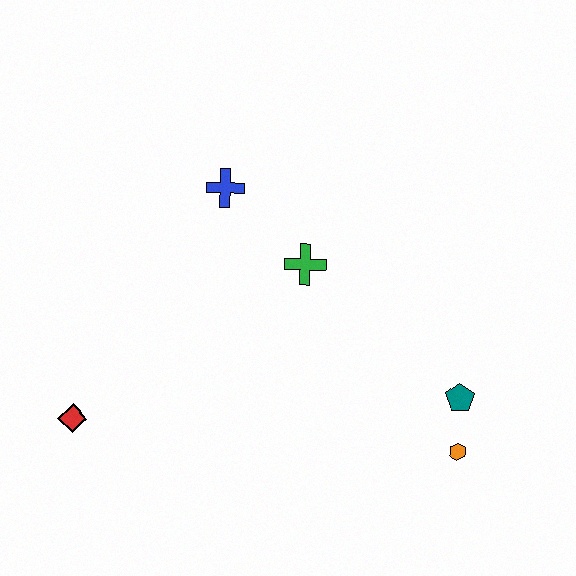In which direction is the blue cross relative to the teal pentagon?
The blue cross is to the left of the teal pentagon.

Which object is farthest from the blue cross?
The orange hexagon is farthest from the blue cross.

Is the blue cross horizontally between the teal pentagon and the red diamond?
Yes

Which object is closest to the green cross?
The blue cross is closest to the green cross.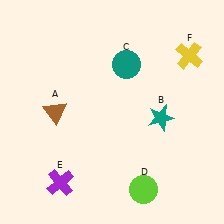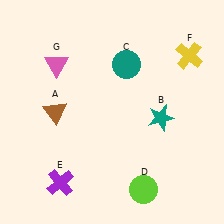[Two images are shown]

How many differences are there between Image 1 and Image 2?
There is 1 difference between the two images.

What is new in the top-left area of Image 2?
A pink triangle (G) was added in the top-left area of Image 2.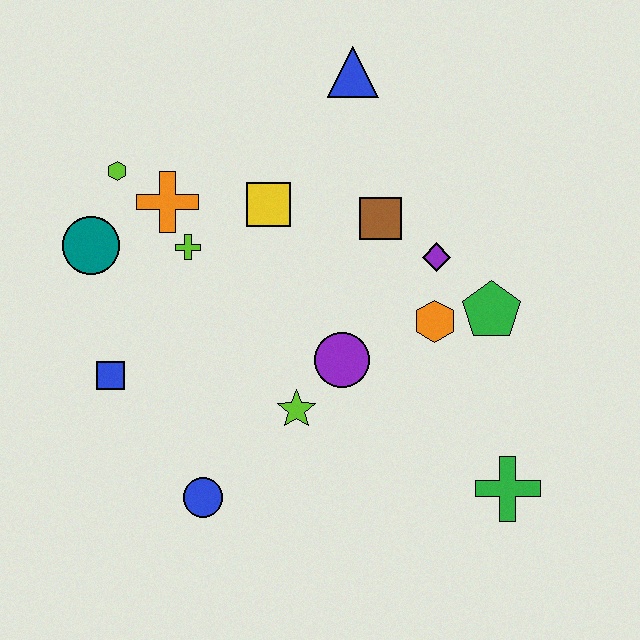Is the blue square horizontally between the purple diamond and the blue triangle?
No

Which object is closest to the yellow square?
The lime cross is closest to the yellow square.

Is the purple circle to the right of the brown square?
No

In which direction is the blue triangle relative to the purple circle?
The blue triangle is above the purple circle.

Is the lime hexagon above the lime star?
Yes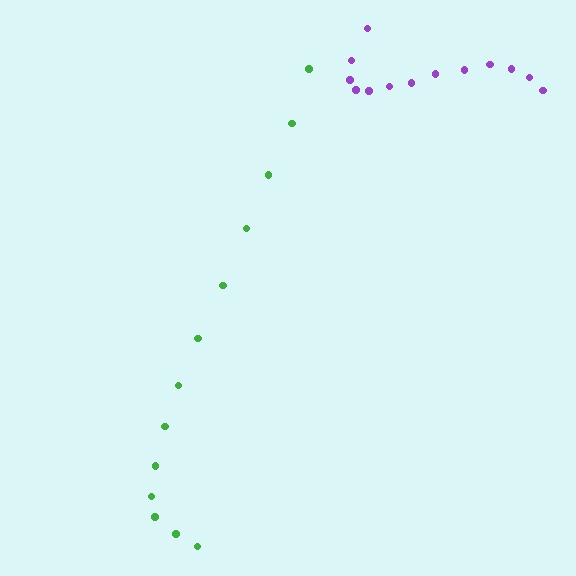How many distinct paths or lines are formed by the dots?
There are 2 distinct paths.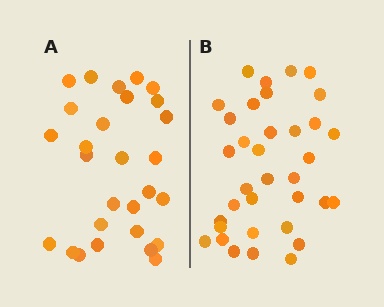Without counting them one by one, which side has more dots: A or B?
Region B (the right region) has more dots.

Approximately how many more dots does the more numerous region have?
Region B has roughly 8 or so more dots than region A.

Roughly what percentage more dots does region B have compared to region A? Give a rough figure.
About 25% more.